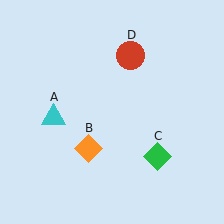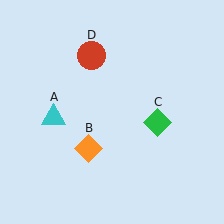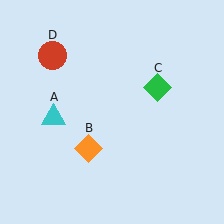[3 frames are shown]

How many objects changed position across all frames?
2 objects changed position: green diamond (object C), red circle (object D).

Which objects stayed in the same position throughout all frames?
Cyan triangle (object A) and orange diamond (object B) remained stationary.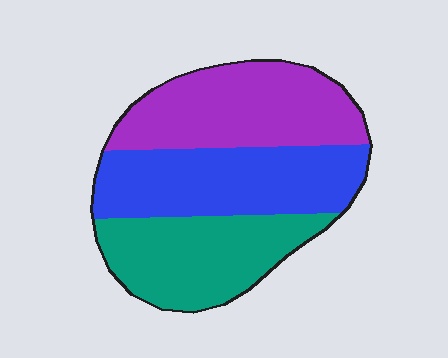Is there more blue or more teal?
Blue.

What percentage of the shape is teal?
Teal takes up about one third (1/3) of the shape.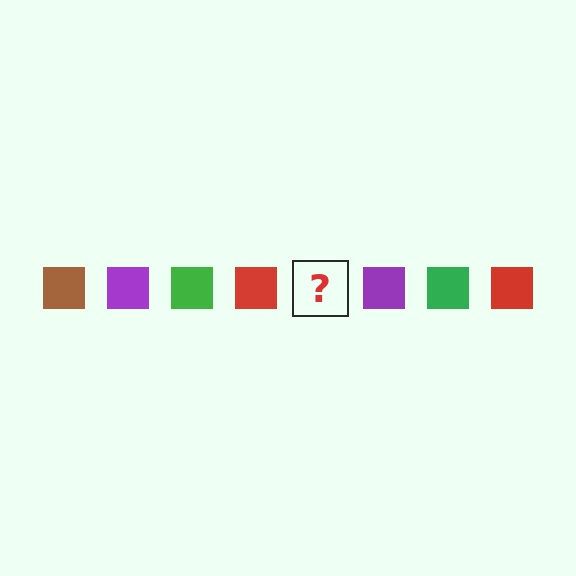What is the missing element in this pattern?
The missing element is a brown square.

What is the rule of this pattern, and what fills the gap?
The rule is that the pattern cycles through brown, purple, green, red squares. The gap should be filled with a brown square.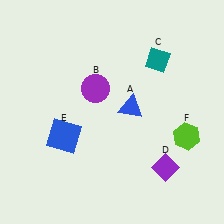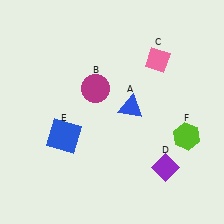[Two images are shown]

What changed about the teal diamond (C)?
In Image 1, C is teal. In Image 2, it changed to pink.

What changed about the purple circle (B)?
In Image 1, B is purple. In Image 2, it changed to magenta.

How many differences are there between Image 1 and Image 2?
There are 2 differences between the two images.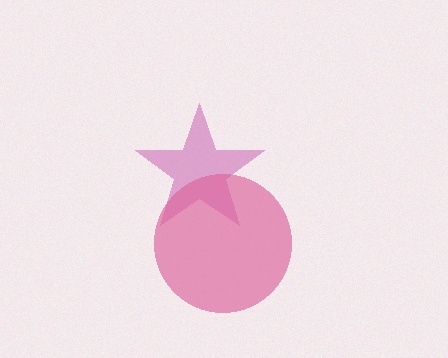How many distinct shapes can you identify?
There are 2 distinct shapes: a magenta star, a pink circle.